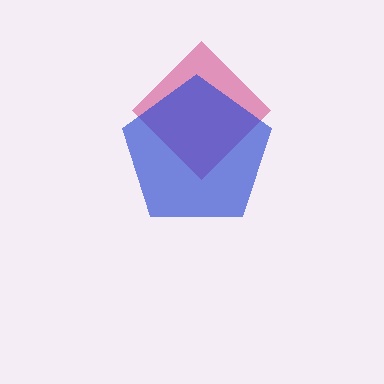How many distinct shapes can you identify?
There are 2 distinct shapes: a pink diamond, a blue pentagon.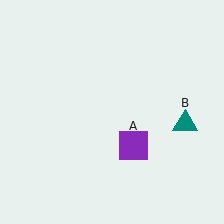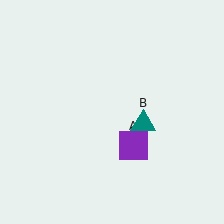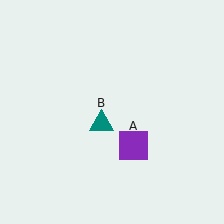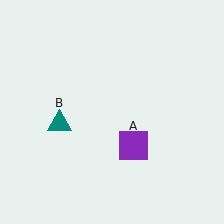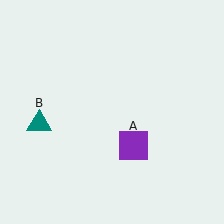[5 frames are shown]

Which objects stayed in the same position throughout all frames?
Purple square (object A) remained stationary.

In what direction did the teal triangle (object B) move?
The teal triangle (object B) moved left.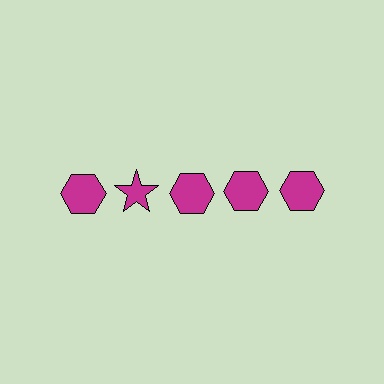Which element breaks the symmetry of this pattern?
The magenta star in the top row, second from left column breaks the symmetry. All other shapes are magenta hexagons.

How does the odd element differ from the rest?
It has a different shape: star instead of hexagon.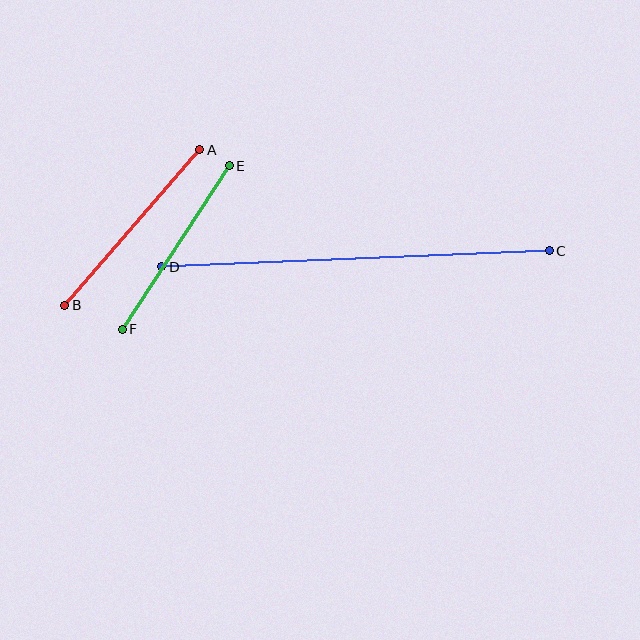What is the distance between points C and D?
The distance is approximately 388 pixels.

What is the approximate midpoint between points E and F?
The midpoint is at approximately (176, 248) pixels.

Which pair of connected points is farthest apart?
Points C and D are farthest apart.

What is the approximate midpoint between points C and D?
The midpoint is at approximately (355, 259) pixels.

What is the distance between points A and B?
The distance is approximately 206 pixels.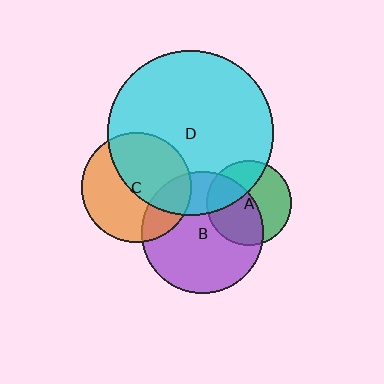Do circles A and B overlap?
Yes.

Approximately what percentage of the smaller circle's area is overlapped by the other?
Approximately 50%.